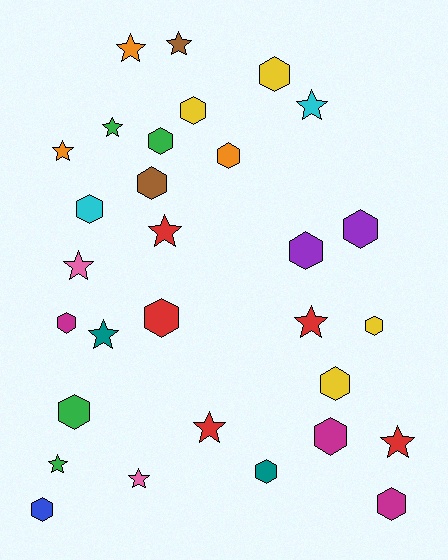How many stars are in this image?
There are 13 stars.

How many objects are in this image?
There are 30 objects.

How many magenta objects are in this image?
There are 3 magenta objects.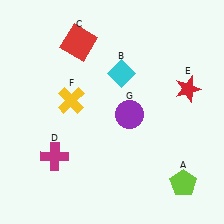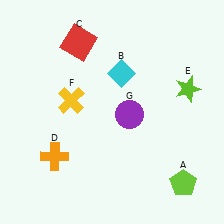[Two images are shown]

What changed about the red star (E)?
In Image 1, E is red. In Image 2, it changed to lime.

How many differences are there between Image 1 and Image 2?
There are 2 differences between the two images.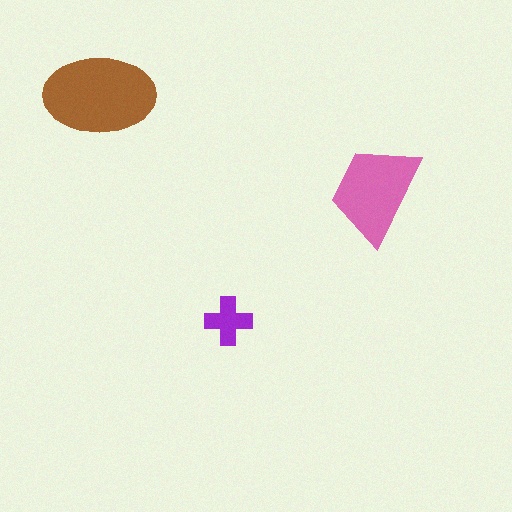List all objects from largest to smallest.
The brown ellipse, the pink trapezoid, the purple cross.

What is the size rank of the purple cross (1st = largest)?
3rd.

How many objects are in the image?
There are 3 objects in the image.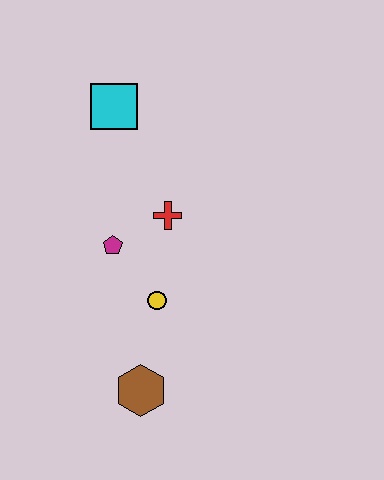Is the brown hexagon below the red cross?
Yes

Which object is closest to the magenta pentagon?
The red cross is closest to the magenta pentagon.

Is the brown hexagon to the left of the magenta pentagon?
No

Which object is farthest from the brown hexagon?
The cyan square is farthest from the brown hexagon.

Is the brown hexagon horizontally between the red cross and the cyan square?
Yes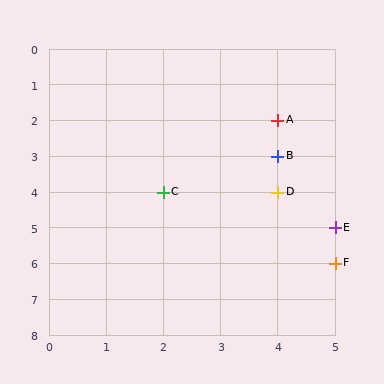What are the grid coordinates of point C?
Point C is at grid coordinates (2, 4).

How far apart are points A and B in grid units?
Points A and B are 1 row apart.